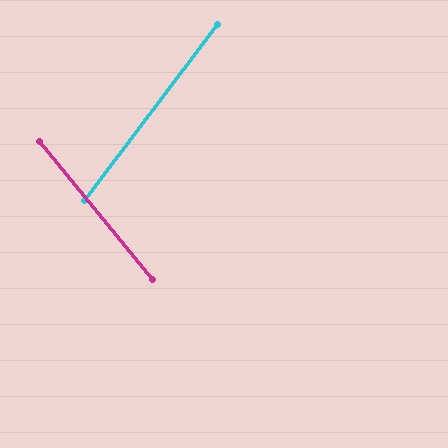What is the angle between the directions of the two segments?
Approximately 77 degrees.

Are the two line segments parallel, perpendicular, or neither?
Neither parallel nor perpendicular — they differ by about 77°.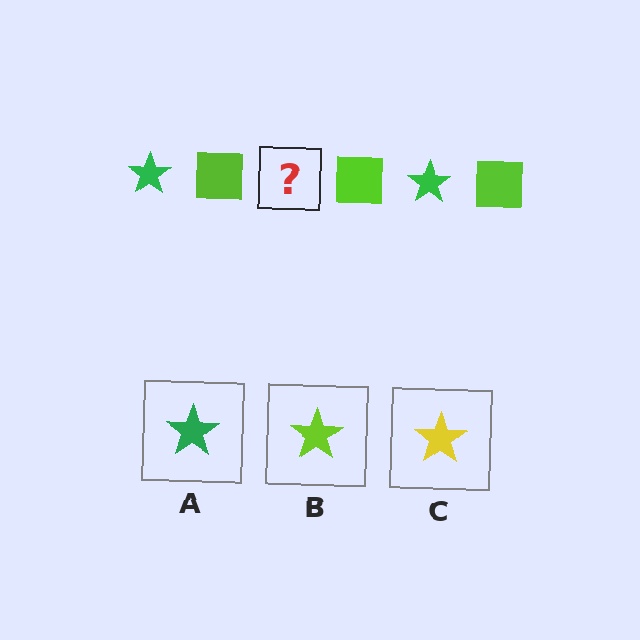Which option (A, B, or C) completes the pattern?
A.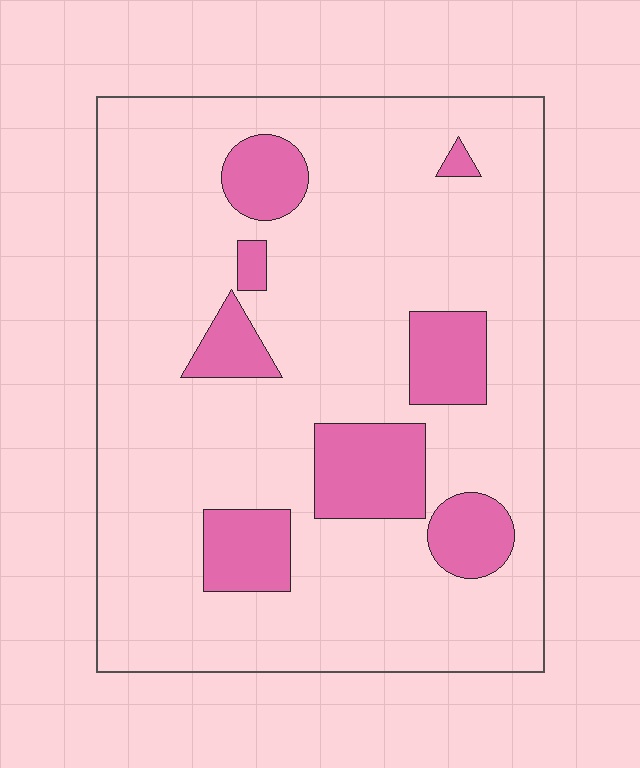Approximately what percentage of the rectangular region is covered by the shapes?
Approximately 15%.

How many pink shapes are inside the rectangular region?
8.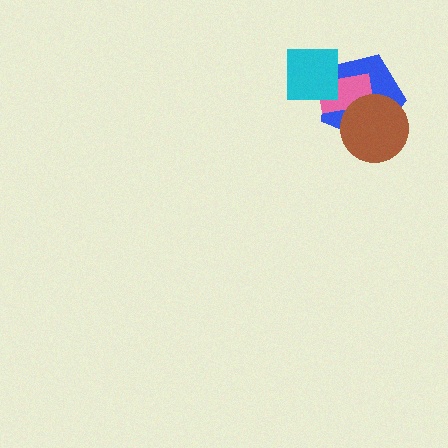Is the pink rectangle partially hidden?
Yes, it is partially covered by another shape.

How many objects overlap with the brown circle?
2 objects overlap with the brown circle.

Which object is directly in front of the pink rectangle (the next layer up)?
The cyan square is directly in front of the pink rectangle.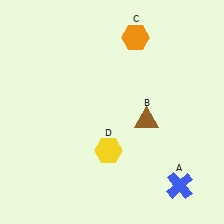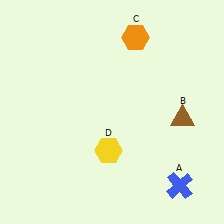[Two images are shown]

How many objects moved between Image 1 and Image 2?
1 object moved between the two images.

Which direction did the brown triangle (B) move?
The brown triangle (B) moved right.